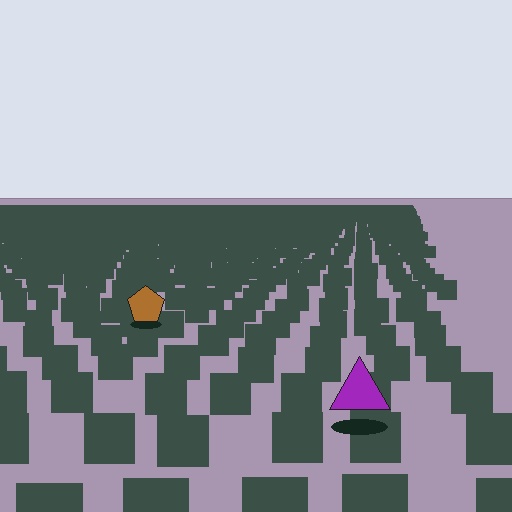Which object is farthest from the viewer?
The brown pentagon is farthest from the viewer. It appears smaller and the ground texture around it is denser.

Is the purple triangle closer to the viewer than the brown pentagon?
Yes. The purple triangle is closer — you can tell from the texture gradient: the ground texture is coarser near it.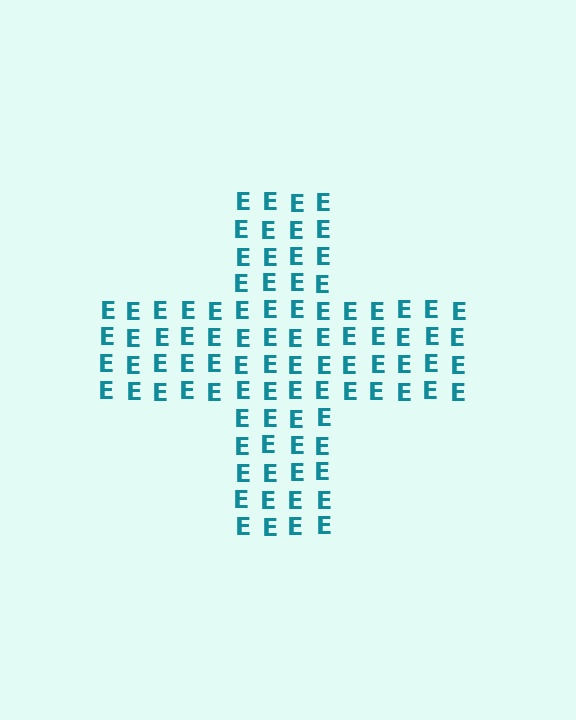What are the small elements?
The small elements are letter E's.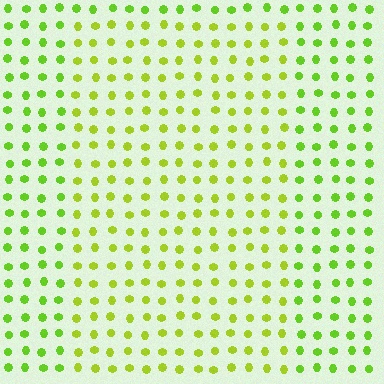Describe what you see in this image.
The image is filled with small lime elements in a uniform arrangement. A rectangle-shaped region is visible where the elements are tinted to a slightly different hue, forming a subtle color boundary.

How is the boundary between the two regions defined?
The boundary is defined purely by a slight shift in hue (about 22 degrees). Spacing, size, and orientation are identical on both sides.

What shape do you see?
I see a rectangle.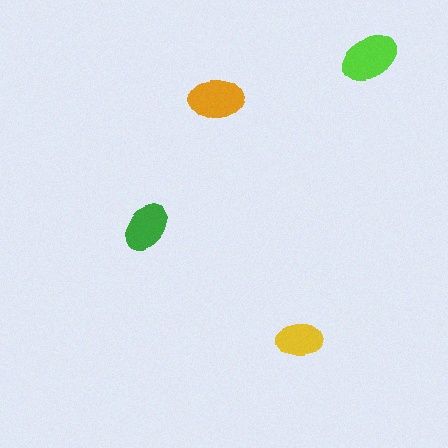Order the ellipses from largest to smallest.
the lime one, the orange one, the green one, the yellow one.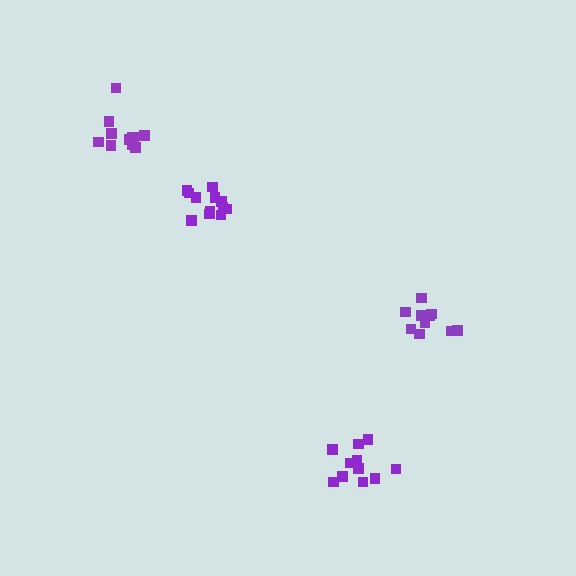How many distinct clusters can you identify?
There are 4 distinct clusters.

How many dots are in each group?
Group 1: 12 dots, Group 2: 11 dots, Group 3: 11 dots, Group 4: 11 dots (45 total).